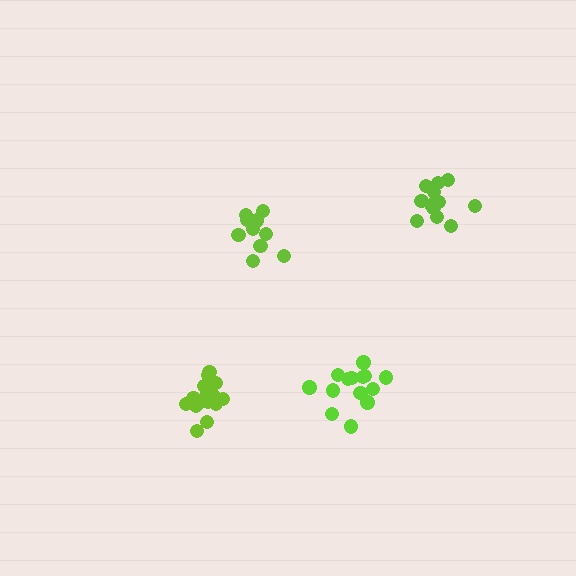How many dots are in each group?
Group 1: 16 dots, Group 2: 15 dots, Group 3: 10 dots, Group 4: 12 dots (53 total).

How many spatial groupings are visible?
There are 4 spatial groupings.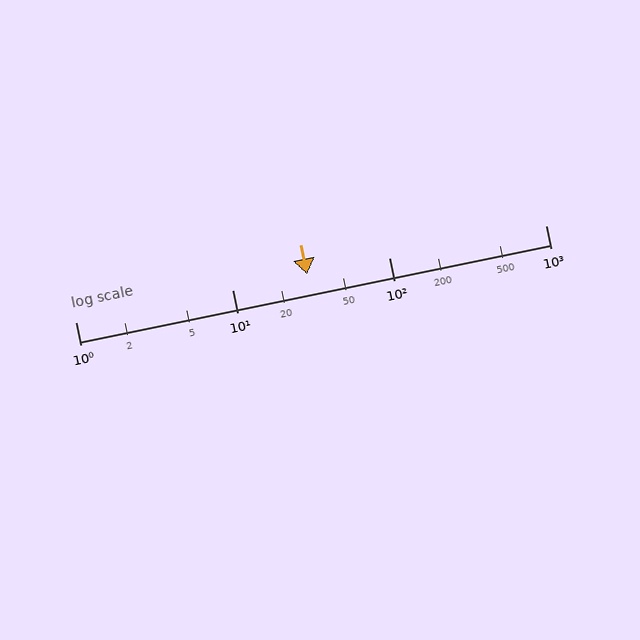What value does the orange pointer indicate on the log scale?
The pointer indicates approximately 30.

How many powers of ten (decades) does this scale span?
The scale spans 3 decades, from 1 to 1000.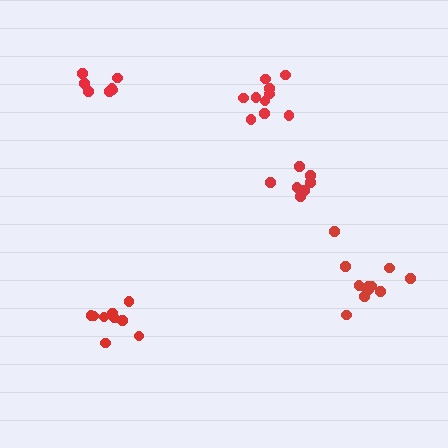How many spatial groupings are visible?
There are 5 spatial groupings.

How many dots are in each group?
Group 1: 12 dots, Group 2: 7 dots, Group 3: 9 dots, Group 4: 10 dots, Group 5: 7 dots (45 total).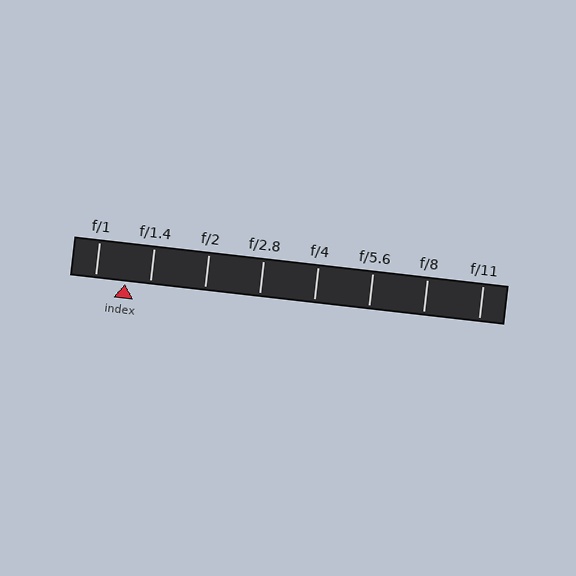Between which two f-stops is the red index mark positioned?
The index mark is between f/1 and f/1.4.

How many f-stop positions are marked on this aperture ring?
There are 8 f-stop positions marked.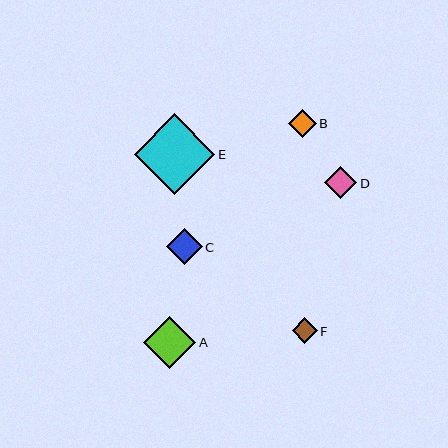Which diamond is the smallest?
Diamond F is the smallest with a size of approximately 25 pixels.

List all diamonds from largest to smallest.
From largest to smallest: E, A, C, D, B, F.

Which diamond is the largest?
Diamond E is the largest with a size of approximately 80 pixels.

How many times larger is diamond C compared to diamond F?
Diamond C is approximately 1.4 times the size of diamond F.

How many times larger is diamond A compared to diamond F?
Diamond A is approximately 2.1 times the size of diamond F.